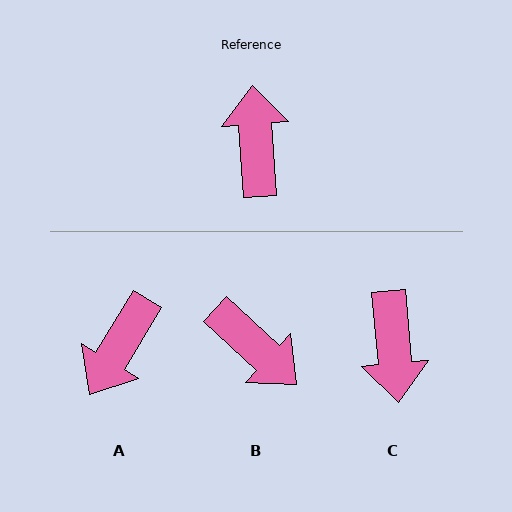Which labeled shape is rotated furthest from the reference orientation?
C, about 179 degrees away.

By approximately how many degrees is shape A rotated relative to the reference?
Approximately 145 degrees counter-clockwise.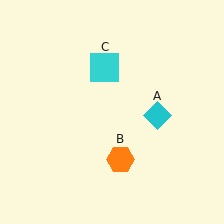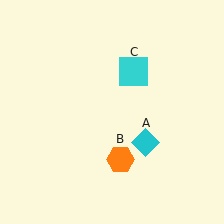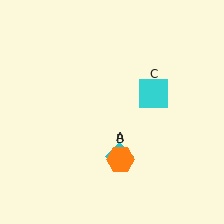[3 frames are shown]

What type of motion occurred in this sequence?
The cyan diamond (object A), cyan square (object C) rotated clockwise around the center of the scene.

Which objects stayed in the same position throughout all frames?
Orange hexagon (object B) remained stationary.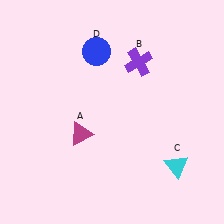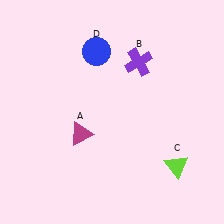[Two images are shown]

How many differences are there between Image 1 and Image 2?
There is 1 difference between the two images.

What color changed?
The triangle (C) changed from cyan in Image 1 to lime in Image 2.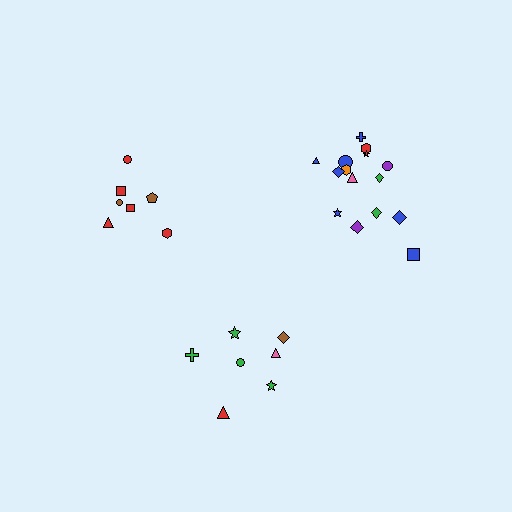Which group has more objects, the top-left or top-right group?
The top-right group.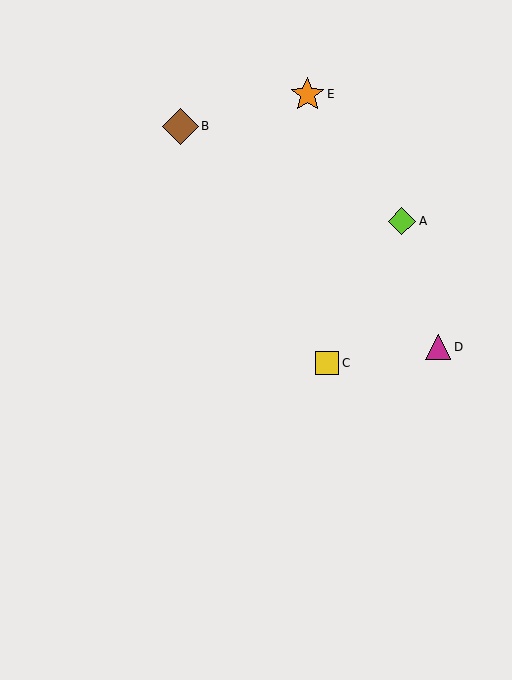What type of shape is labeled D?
Shape D is a magenta triangle.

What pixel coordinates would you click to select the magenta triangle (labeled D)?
Click at (438, 347) to select the magenta triangle D.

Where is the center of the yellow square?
The center of the yellow square is at (327, 363).